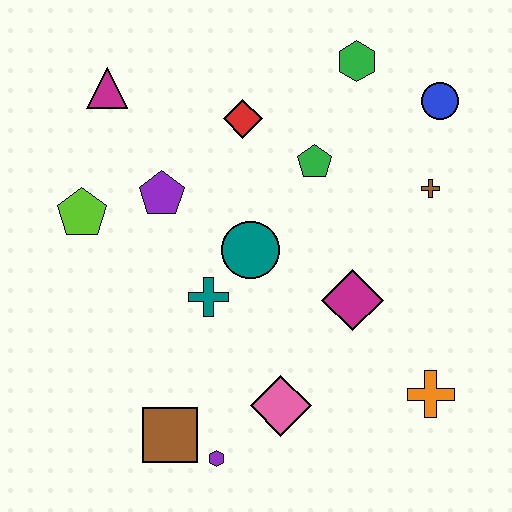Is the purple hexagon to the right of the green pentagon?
No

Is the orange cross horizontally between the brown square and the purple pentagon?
No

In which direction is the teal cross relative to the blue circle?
The teal cross is to the left of the blue circle.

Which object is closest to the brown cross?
The blue circle is closest to the brown cross.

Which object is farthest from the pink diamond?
The magenta triangle is farthest from the pink diamond.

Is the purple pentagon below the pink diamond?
No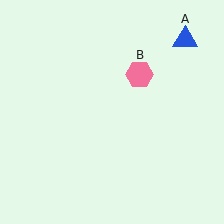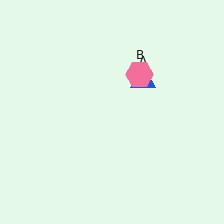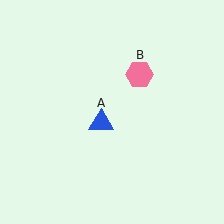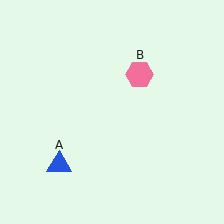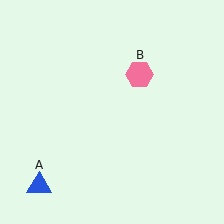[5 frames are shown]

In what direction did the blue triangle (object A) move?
The blue triangle (object A) moved down and to the left.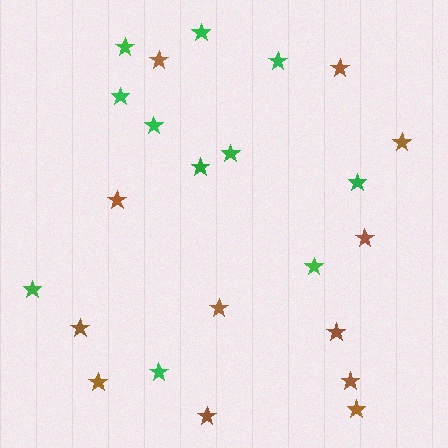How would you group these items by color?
There are 2 groups: one group of brown stars (12) and one group of green stars (11).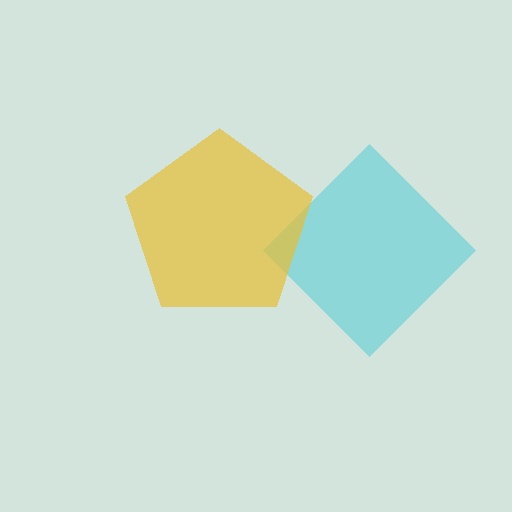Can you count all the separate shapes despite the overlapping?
Yes, there are 2 separate shapes.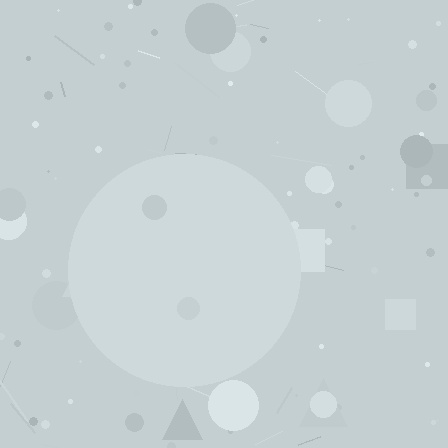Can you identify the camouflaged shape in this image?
The camouflaged shape is a circle.